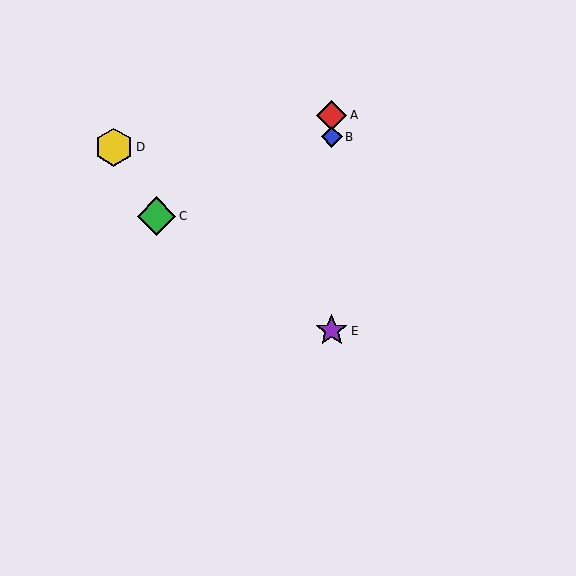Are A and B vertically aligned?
Yes, both are at x≈332.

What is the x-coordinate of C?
Object C is at x≈157.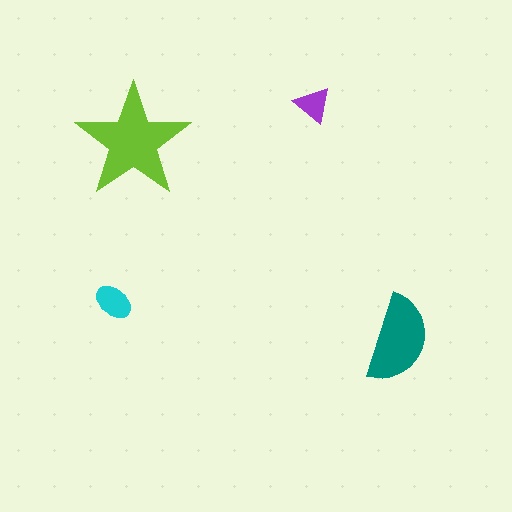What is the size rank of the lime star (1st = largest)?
1st.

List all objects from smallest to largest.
The purple triangle, the cyan ellipse, the teal semicircle, the lime star.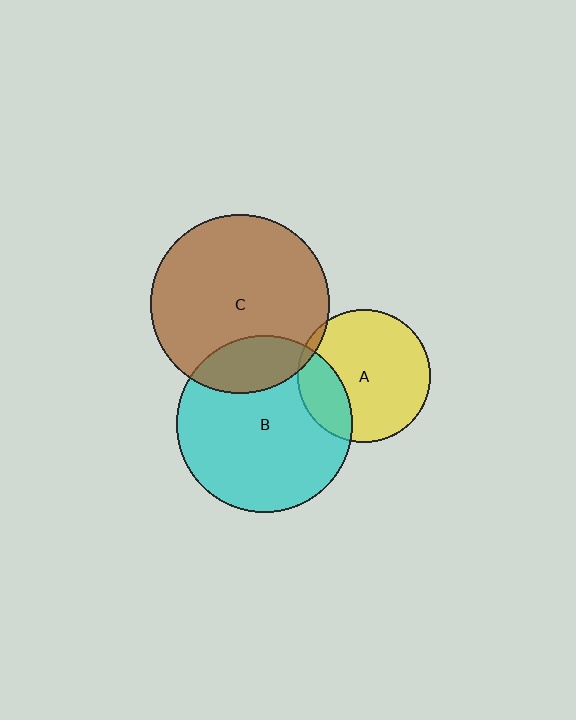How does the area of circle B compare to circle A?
Approximately 1.8 times.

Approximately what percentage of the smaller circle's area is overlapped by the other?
Approximately 5%.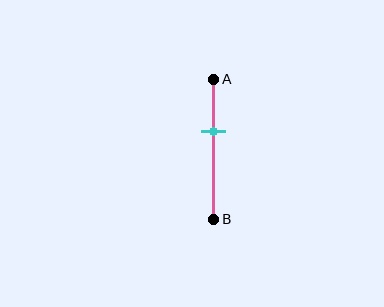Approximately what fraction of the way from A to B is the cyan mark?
The cyan mark is approximately 35% of the way from A to B.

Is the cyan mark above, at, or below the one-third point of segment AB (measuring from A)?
The cyan mark is below the one-third point of segment AB.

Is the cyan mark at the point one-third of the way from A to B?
No, the mark is at about 35% from A, not at the 33% one-third point.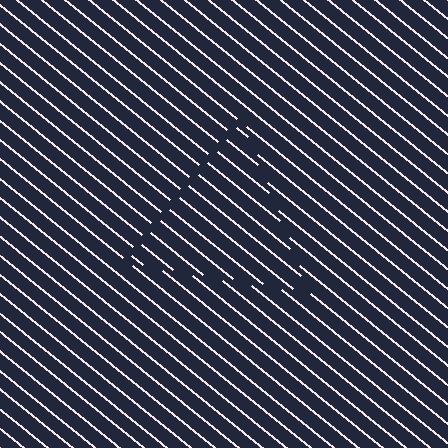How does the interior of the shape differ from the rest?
The interior of the shape contains the same grating, shifted by half a period — the contour is defined by the phase discontinuity where line-ends from the inner and outer gratings abut.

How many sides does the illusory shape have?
3 sides — the line-ends trace a triangle.